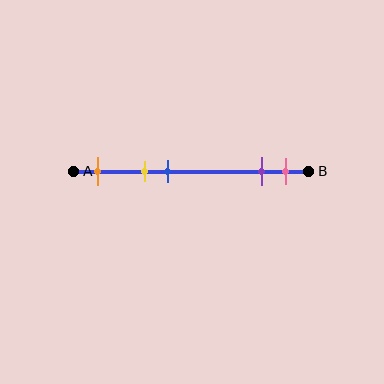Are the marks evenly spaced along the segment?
No, the marks are not evenly spaced.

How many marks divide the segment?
There are 5 marks dividing the segment.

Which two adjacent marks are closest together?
The purple and pink marks are the closest adjacent pair.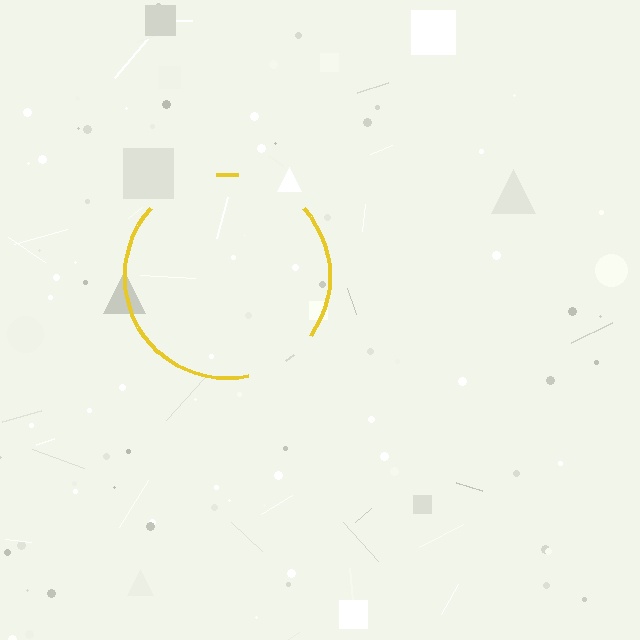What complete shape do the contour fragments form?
The contour fragments form a circle.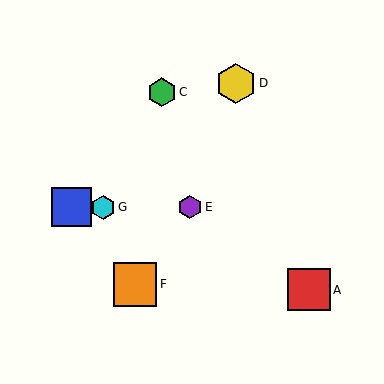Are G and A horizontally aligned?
No, G is at y≈207 and A is at y≈290.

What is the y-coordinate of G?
Object G is at y≈207.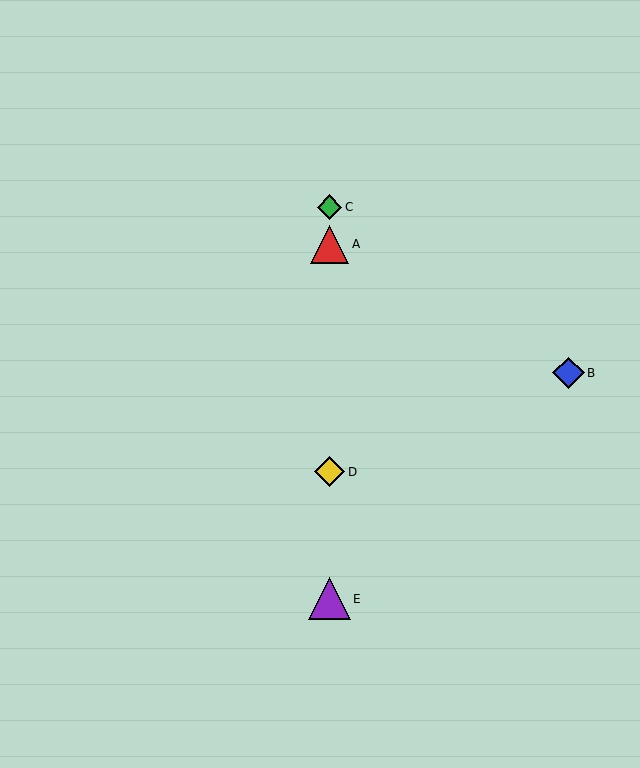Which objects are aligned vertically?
Objects A, C, D, E are aligned vertically.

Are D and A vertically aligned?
Yes, both are at x≈330.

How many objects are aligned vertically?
4 objects (A, C, D, E) are aligned vertically.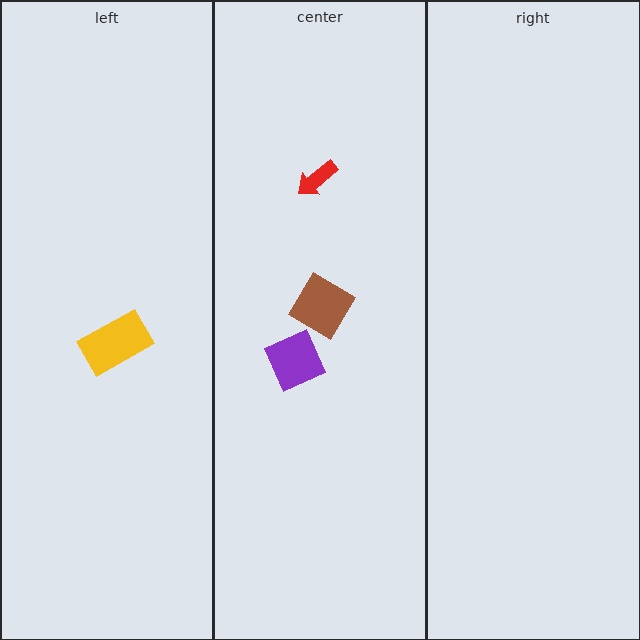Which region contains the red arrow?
The center region.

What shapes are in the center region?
The red arrow, the purple diamond, the brown diamond.